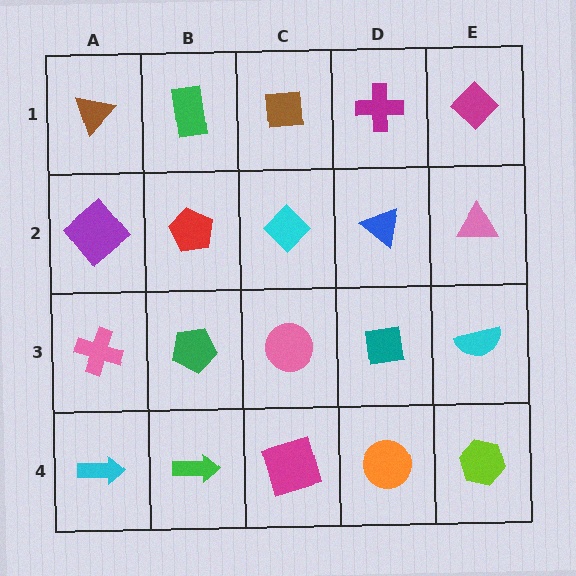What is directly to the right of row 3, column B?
A pink circle.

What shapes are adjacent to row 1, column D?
A blue triangle (row 2, column D), a brown square (row 1, column C), a magenta diamond (row 1, column E).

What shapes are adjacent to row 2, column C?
A brown square (row 1, column C), a pink circle (row 3, column C), a red pentagon (row 2, column B), a blue triangle (row 2, column D).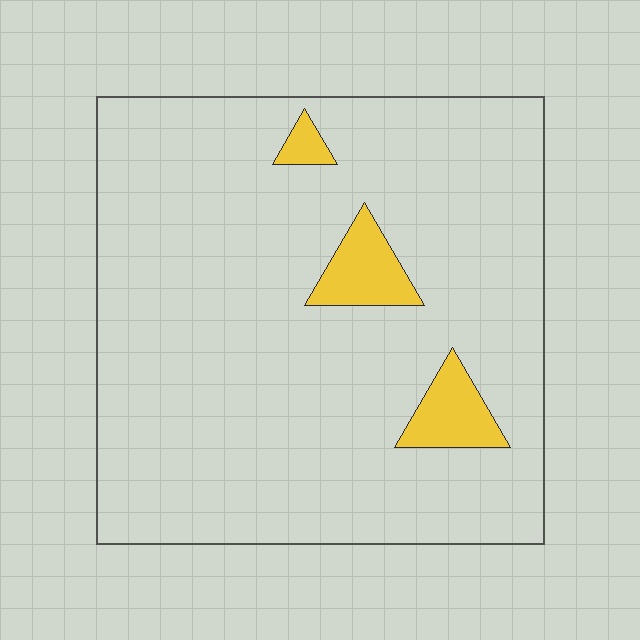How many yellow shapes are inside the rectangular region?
3.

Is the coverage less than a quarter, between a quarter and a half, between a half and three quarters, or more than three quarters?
Less than a quarter.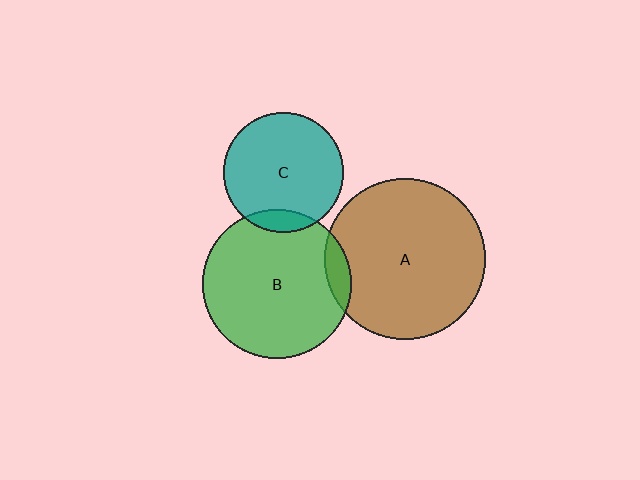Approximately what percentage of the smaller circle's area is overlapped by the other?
Approximately 10%.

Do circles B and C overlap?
Yes.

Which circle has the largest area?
Circle A (brown).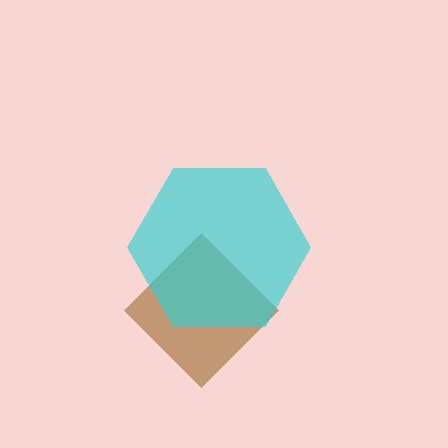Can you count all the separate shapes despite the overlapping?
Yes, there are 2 separate shapes.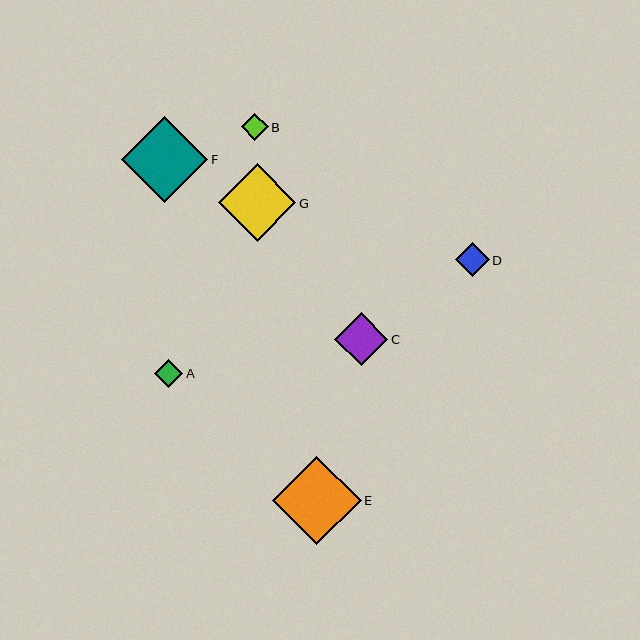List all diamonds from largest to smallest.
From largest to smallest: E, F, G, C, D, A, B.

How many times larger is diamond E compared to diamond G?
Diamond E is approximately 1.1 times the size of diamond G.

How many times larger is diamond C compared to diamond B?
Diamond C is approximately 2.0 times the size of diamond B.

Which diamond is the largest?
Diamond E is the largest with a size of approximately 88 pixels.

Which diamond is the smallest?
Diamond B is the smallest with a size of approximately 27 pixels.